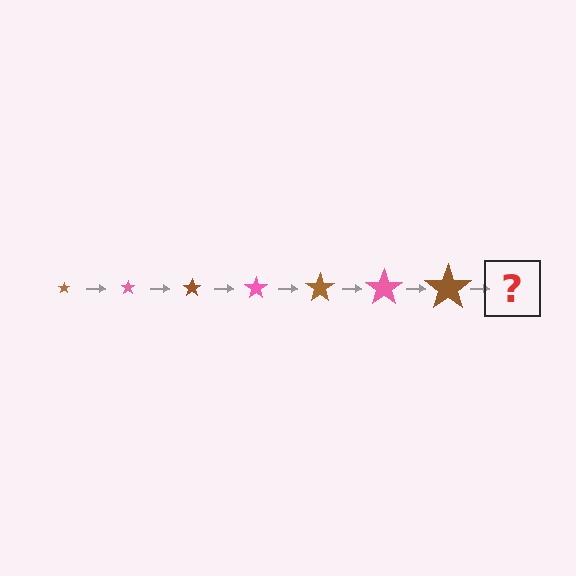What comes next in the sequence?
The next element should be a pink star, larger than the previous one.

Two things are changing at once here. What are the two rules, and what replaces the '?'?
The two rules are that the star grows larger each step and the color cycles through brown and pink. The '?' should be a pink star, larger than the previous one.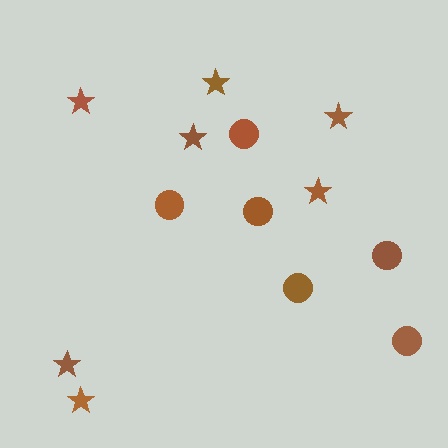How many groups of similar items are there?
There are 2 groups: one group of stars (7) and one group of circles (6).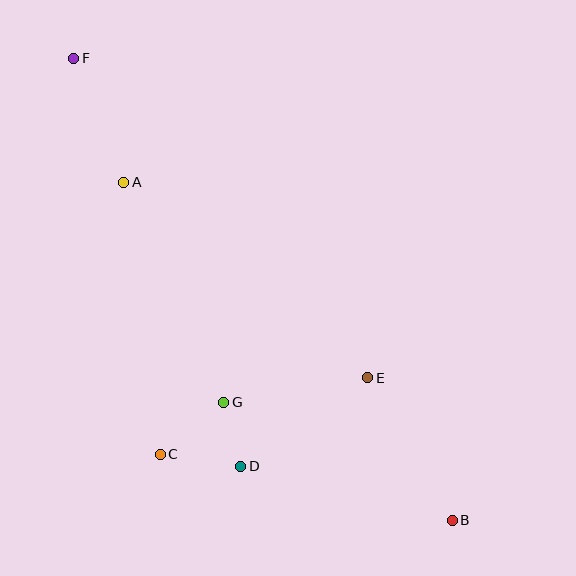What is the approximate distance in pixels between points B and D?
The distance between B and D is approximately 218 pixels.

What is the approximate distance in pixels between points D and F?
The distance between D and F is approximately 441 pixels.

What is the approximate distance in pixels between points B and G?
The distance between B and G is approximately 257 pixels.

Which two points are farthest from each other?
Points B and F are farthest from each other.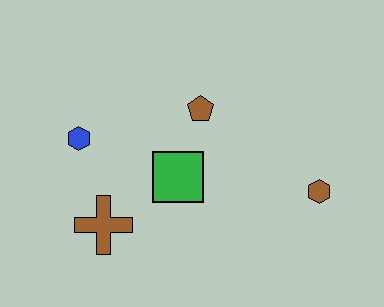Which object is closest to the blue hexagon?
The brown cross is closest to the blue hexagon.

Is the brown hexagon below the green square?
Yes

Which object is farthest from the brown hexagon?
The blue hexagon is farthest from the brown hexagon.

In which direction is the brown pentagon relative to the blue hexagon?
The brown pentagon is to the right of the blue hexagon.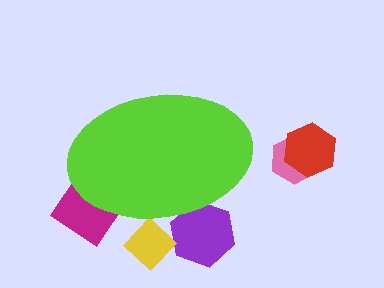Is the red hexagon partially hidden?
No, the red hexagon is fully visible.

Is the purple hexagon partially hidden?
Yes, the purple hexagon is partially hidden behind the lime ellipse.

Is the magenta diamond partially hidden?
Yes, the magenta diamond is partially hidden behind the lime ellipse.